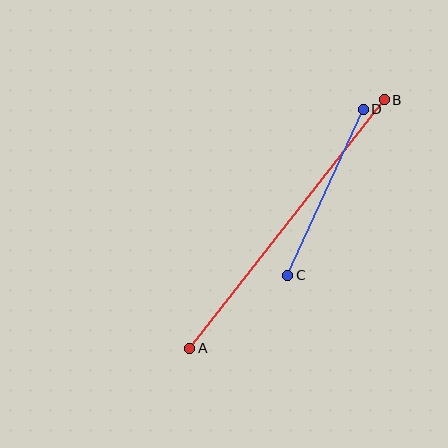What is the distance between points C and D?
The distance is approximately 182 pixels.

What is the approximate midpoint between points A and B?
The midpoint is at approximately (287, 224) pixels.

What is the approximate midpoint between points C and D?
The midpoint is at approximately (326, 192) pixels.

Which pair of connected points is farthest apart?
Points A and B are farthest apart.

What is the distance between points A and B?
The distance is approximately 315 pixels.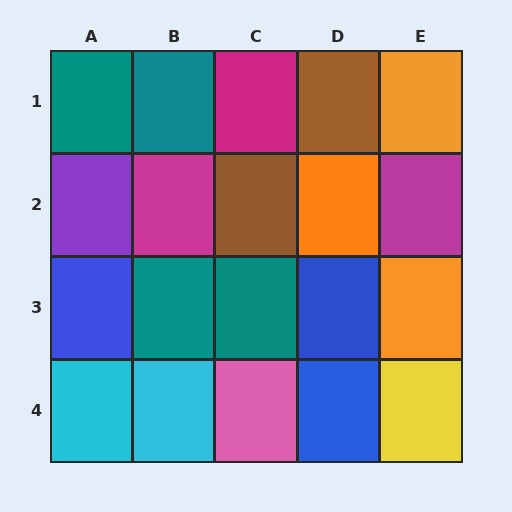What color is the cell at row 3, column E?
Orange.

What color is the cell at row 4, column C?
Pink.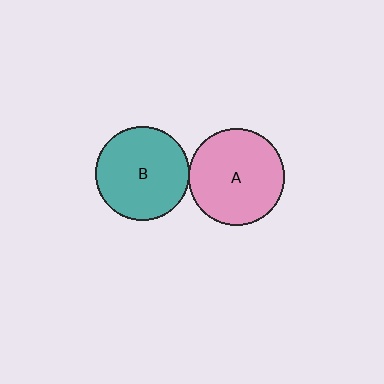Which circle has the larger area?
Circle A (pink).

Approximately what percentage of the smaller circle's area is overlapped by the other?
Approximately 5%.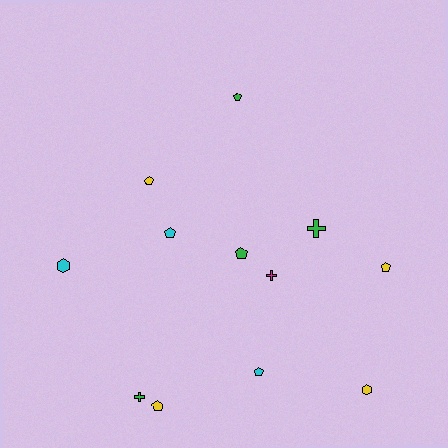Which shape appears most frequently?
Pentagon, with 7 objects.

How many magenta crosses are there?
There is 1 magenta cross.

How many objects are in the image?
There are 12 objects.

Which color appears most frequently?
Green, with 4 objects.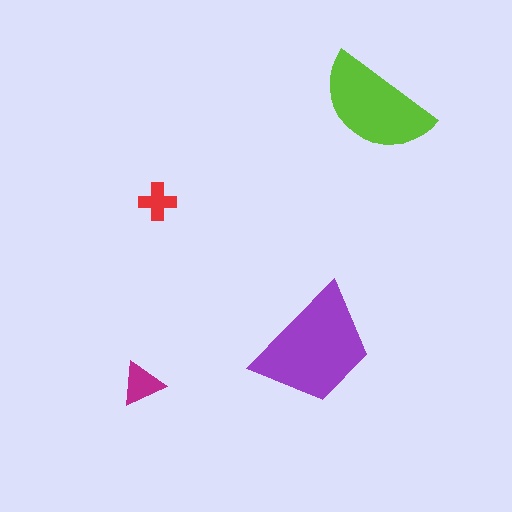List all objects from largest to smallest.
The purple trapezoid, the lime semicircle, the magenta triangle, the red cross.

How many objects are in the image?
There are 4 objects in the image.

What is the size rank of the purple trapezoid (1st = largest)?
1st.